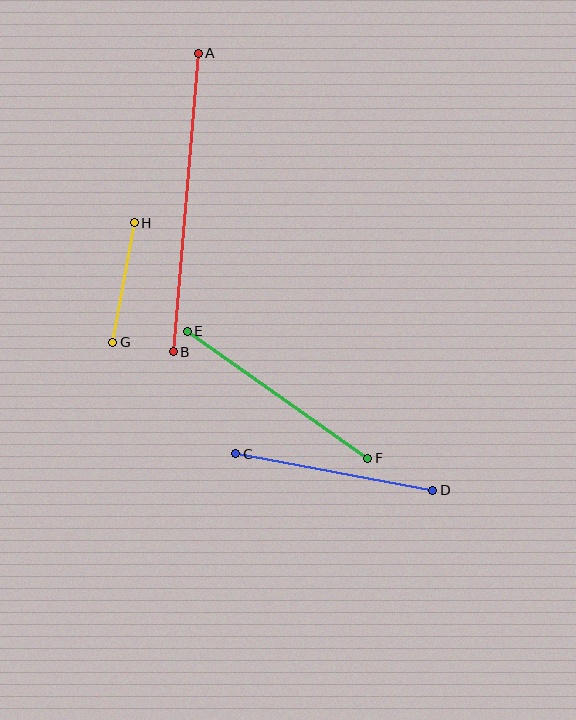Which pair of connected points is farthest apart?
Points A and B are farthest apart.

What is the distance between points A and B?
The distance is approximately 299 pixels.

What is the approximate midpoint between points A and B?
The midpoint is at approximately (186, 202) pixels.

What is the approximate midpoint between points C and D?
The midpoint is at approximately (334, 472) pixels.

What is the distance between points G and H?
The distance is approximately 121 pixels.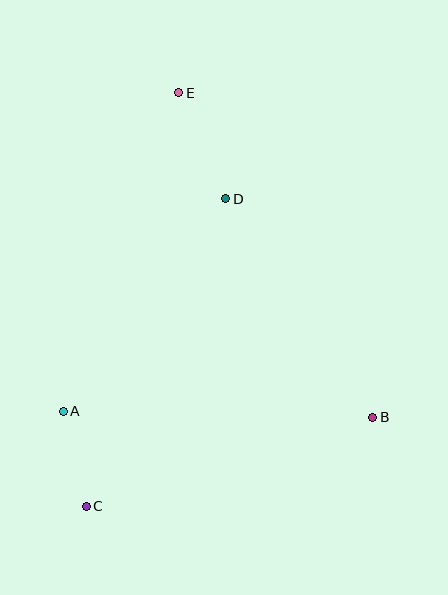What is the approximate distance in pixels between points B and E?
The distance between B and E is approximately 378 pixels.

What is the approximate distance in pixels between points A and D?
The distance between A and D is approximately 268 pixels.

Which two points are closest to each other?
Points A and C are closest to each other.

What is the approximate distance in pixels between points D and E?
The distance between D and E is approximately 116 pixels.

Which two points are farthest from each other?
Points C and E are farthest from each other.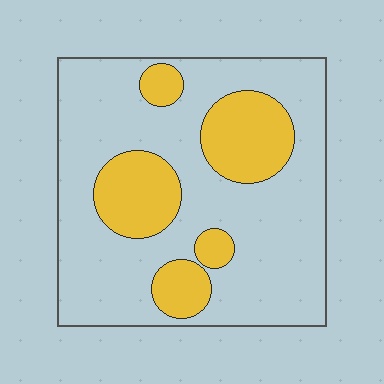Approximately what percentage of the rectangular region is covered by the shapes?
Approximately 25%.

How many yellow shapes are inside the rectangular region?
5.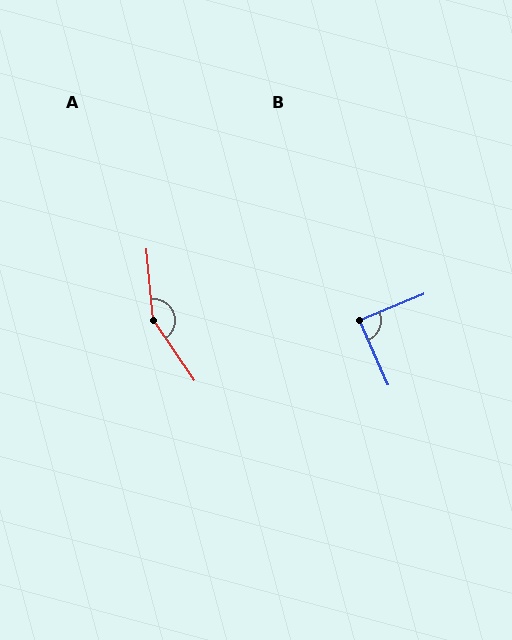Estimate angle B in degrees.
Approximately 89 degrees.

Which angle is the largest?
A, at approximately 151 degrees.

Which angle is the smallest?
B, at approximately 89 degrees.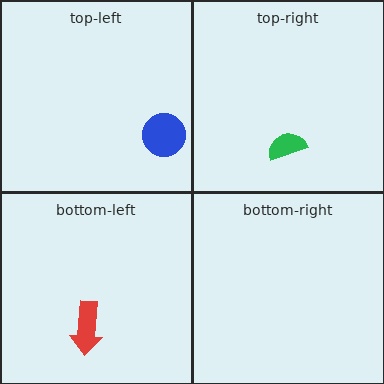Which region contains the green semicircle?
The top-right region.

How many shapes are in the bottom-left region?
1.